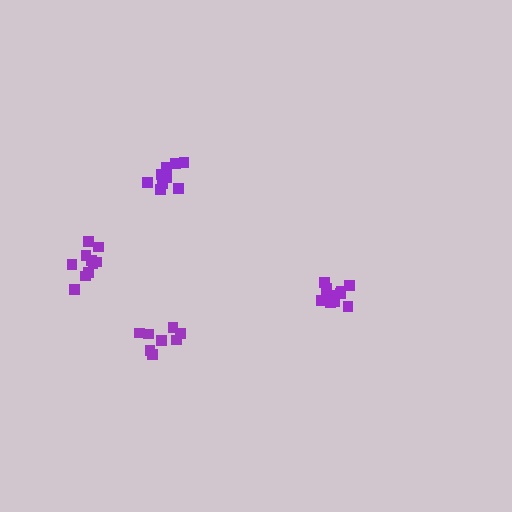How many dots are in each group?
Group 1: 8 dots, Group 2: 10 dots, Group 3: 11 dots, Group 4: 13 dots (42 total).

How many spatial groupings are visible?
There are 4 spatial groupings.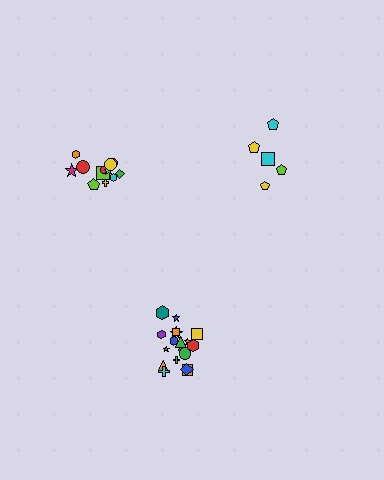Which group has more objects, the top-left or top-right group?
The top-left group.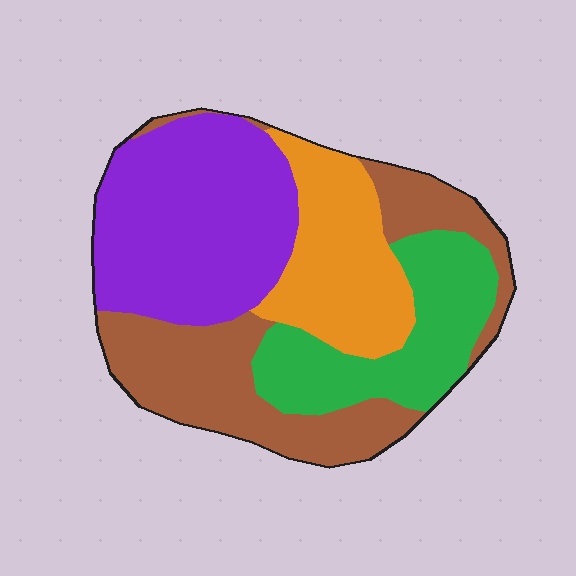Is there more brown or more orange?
Brown.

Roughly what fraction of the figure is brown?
Brown covers 29% of the figure.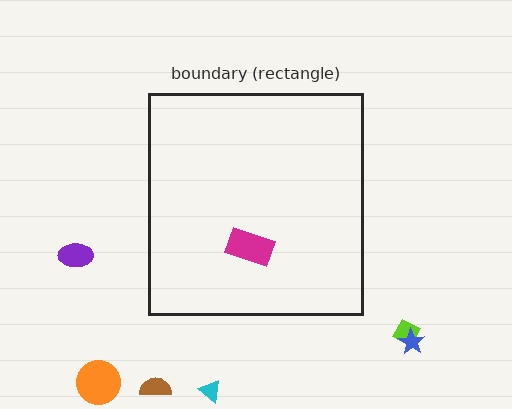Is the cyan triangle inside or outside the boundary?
Outside.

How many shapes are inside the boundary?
1 inside, 6 outside.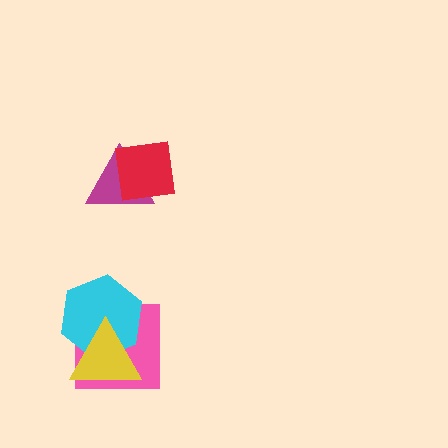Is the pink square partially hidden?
Yes, it is partially covered by another shape.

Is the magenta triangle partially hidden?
Yes, it is partially covered by another shape.